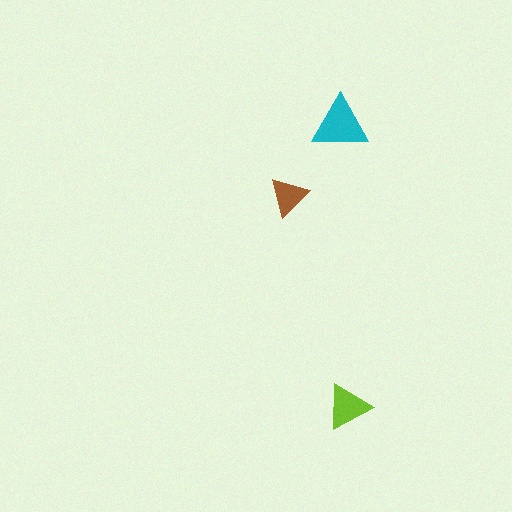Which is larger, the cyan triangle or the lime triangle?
The cyan one.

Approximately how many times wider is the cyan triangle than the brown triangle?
About 1.5 times wider.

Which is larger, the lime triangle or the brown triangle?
The lime one.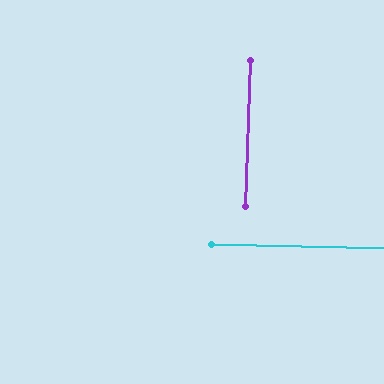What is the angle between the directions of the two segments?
Approximately 89 degrees.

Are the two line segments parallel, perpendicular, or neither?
Perpendicular — they meet at approximately 89°.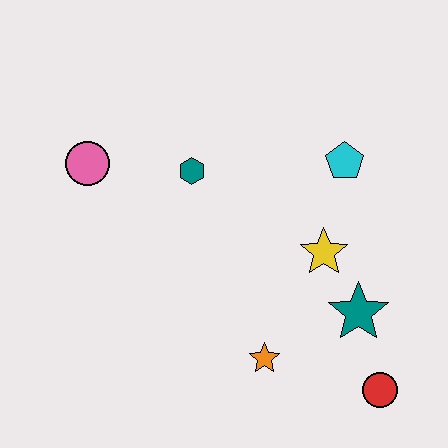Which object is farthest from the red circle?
The pink circle is farthest from the red circle.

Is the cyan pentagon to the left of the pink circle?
No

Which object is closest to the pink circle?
The teal hexagon is closest to the pink circle.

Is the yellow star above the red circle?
Yes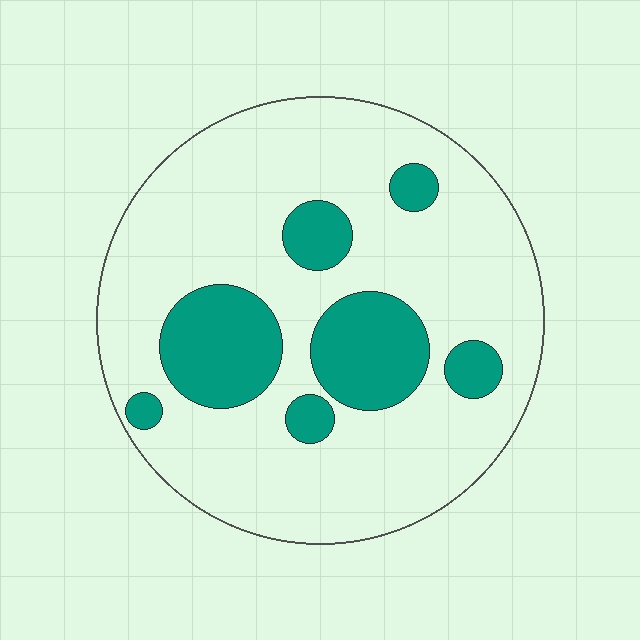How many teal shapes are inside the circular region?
7.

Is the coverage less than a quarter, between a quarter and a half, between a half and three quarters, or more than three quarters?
Less than a quarter.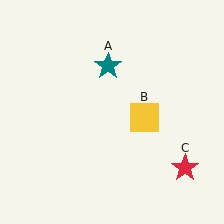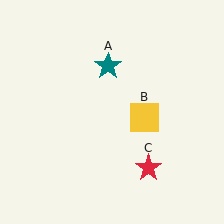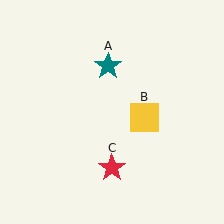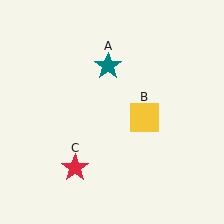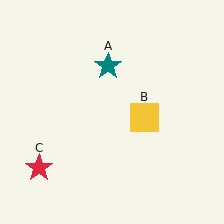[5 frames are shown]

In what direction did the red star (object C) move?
The red star (object C) moved left.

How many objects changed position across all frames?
1 object changed position: red star (object C).